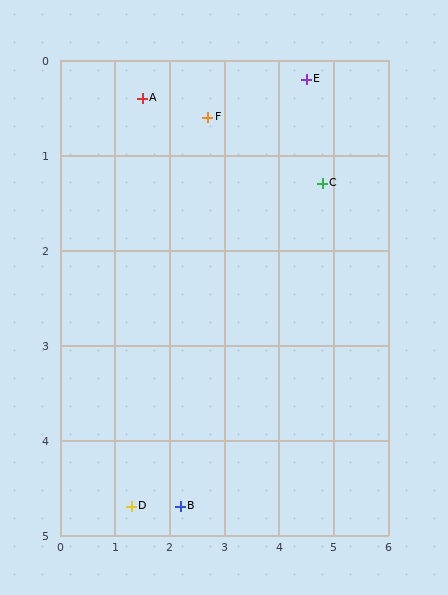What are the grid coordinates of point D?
Point D is at approximately (1.3, 4.7).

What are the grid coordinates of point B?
Point B is at approximately (2.2, 4.7).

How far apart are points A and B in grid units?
Points A and B are about 4.4 grid units apart.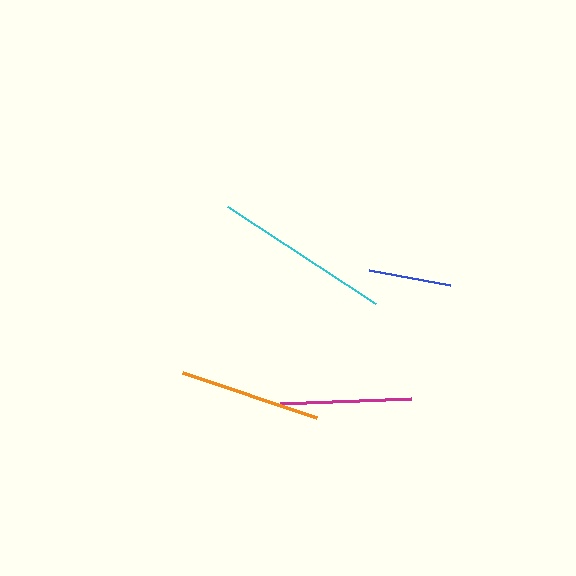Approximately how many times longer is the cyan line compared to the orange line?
The cyan line is approximately 1.3 times the length of the orange line.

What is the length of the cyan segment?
The cyan segment is approximately 177 pixels long.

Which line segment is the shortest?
The blue line is the shortest at approximately 82 pixels.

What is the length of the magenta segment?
The magenta segment is approximately 131 pixels long.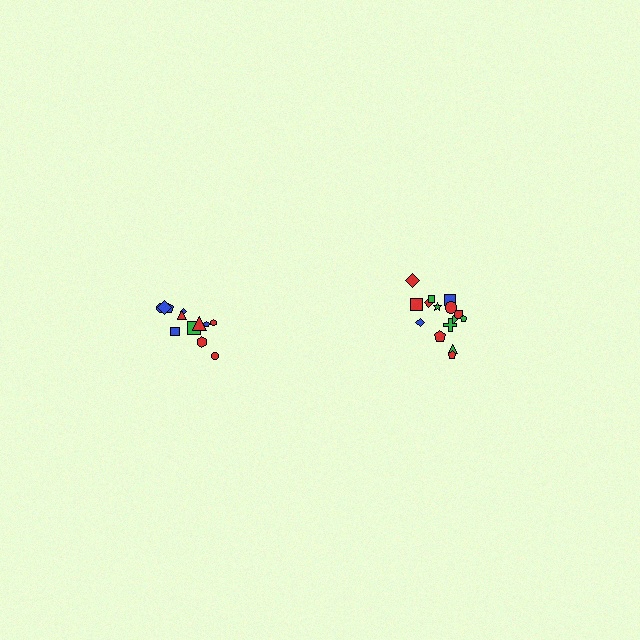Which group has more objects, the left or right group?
The right group.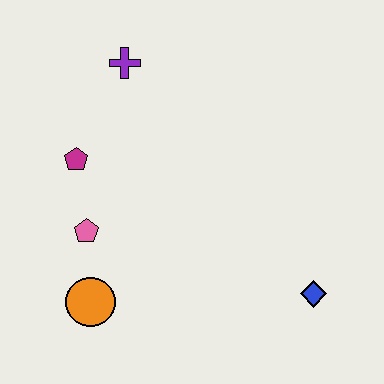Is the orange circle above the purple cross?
No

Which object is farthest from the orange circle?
The purple cross is farthest from the orange circle.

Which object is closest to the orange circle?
The pink pentagon is closest to the orange circle.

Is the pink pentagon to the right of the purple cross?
No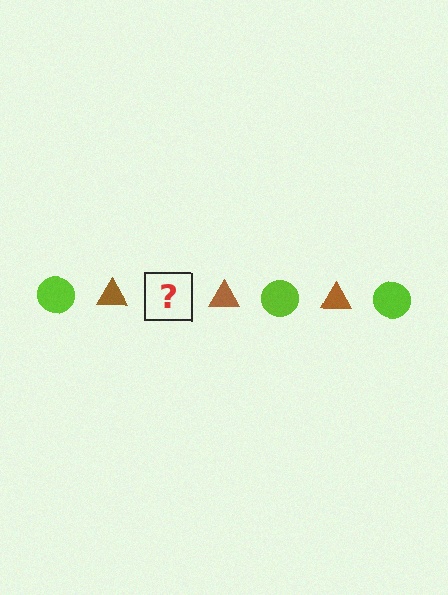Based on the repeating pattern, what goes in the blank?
The blank should be a lime circle.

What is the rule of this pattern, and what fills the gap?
The rule is that the pattern alternates between lime circle and brown triangle. The gap should be filled with a lime circle.